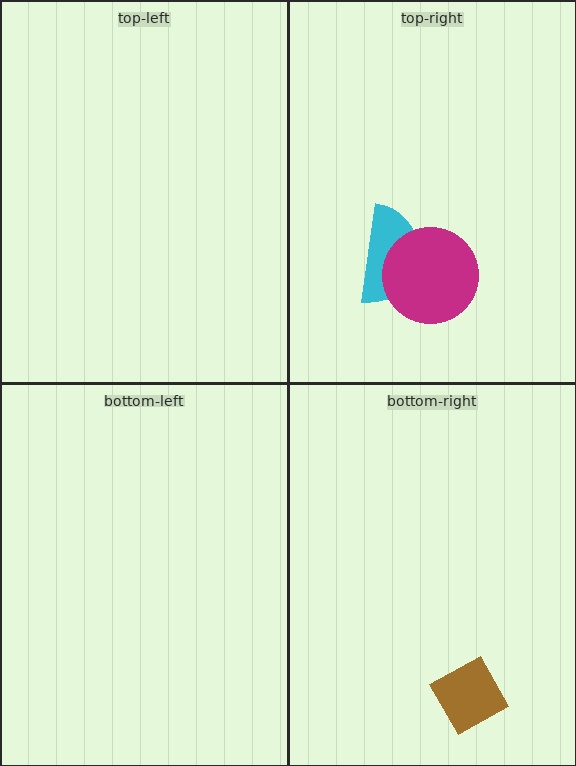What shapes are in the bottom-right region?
The brown diamond.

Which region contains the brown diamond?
The bottom-right region.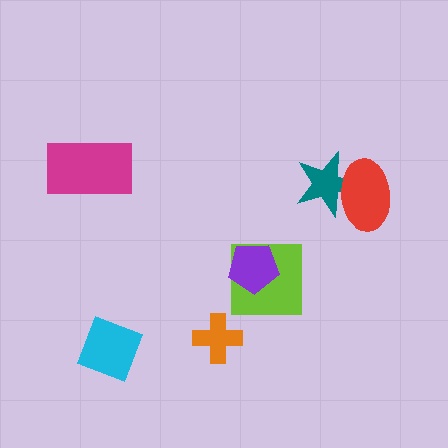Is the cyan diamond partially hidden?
No, no other shape covers it.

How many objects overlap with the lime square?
1 object overlaps with the lime square.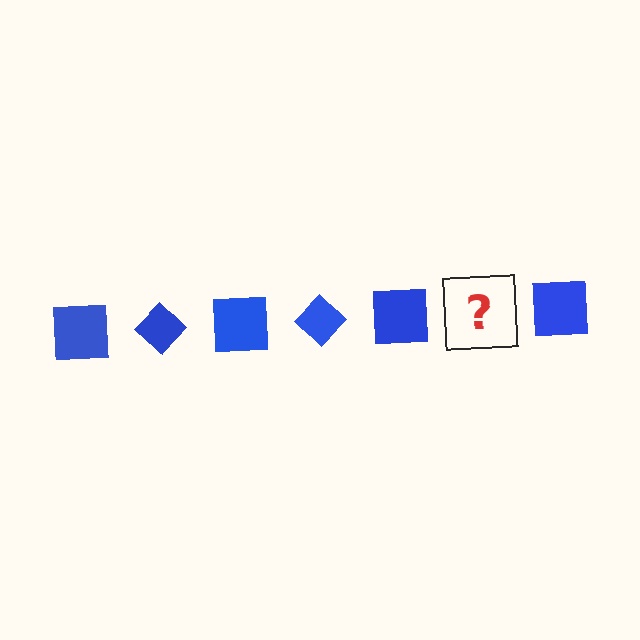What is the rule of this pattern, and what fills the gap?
The rule is that the pattern cycles through square, diamond shapes in blue. The gap should be filled with a blue diamond.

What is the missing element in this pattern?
The missing element is a blue diamond.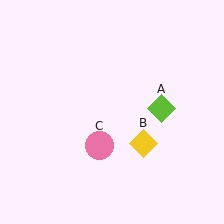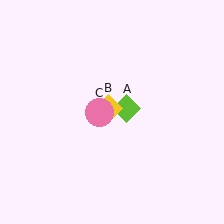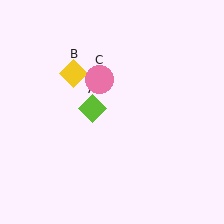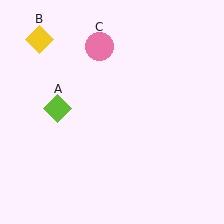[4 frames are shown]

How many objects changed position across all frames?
3 objects changed position: lime diamond (object A), yellow diamond (object B), pink circle (object C).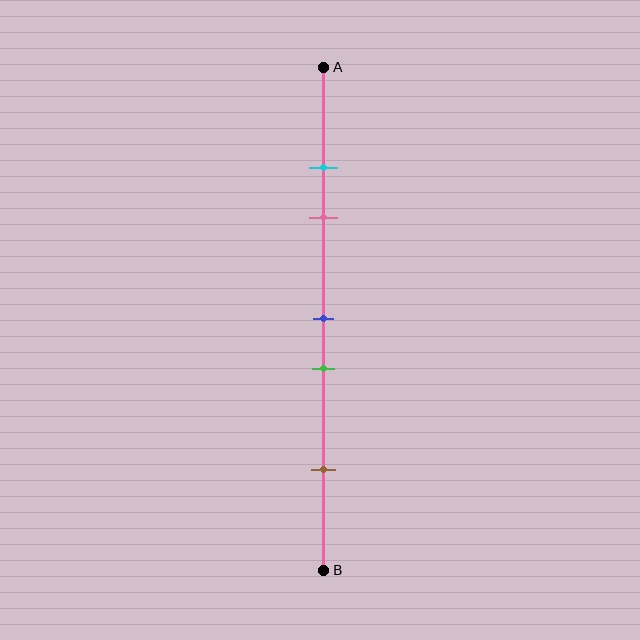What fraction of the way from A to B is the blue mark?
The blue mark is approximately 50% (0.5) of the way from A to B.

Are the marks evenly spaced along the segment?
No, the marks are not evenly spaced.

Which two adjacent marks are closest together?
The cyan and pink marks are the closest adjacent pair.